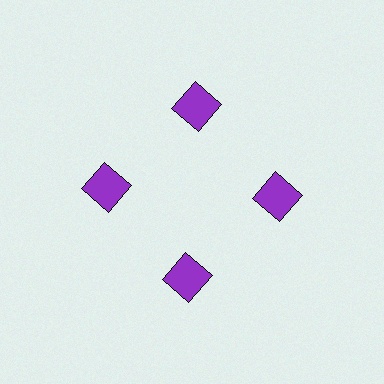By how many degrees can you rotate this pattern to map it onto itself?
The pattern maps onto itself every 90 degrees of rotation.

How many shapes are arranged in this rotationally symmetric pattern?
There are 4 shapes, arranged in 4 groups of 1.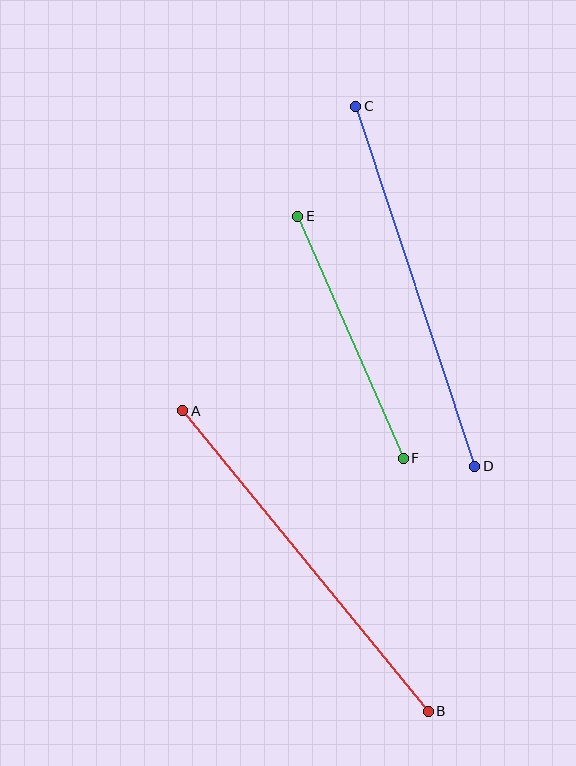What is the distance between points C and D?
The distance is approximately 379 pixels.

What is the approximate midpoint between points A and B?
The midpoint is at approximately (306, 561) pixels.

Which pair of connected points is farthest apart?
Points A and B are farthest apart.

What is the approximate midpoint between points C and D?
The midpoint is at approximately (415, 286) pixels.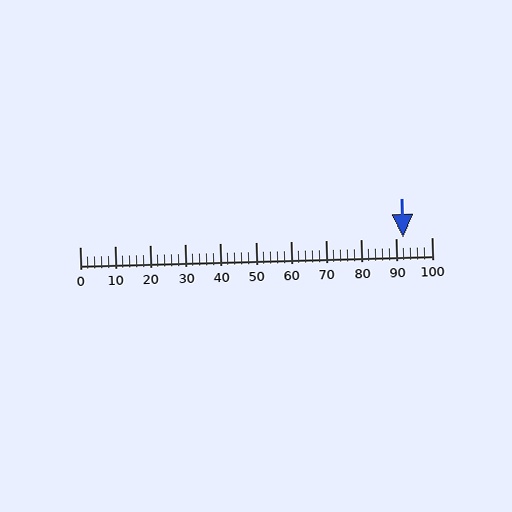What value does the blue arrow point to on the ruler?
The blue arrow points to approximately 92.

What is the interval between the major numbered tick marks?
The major tick marks are spaced 10 units apart.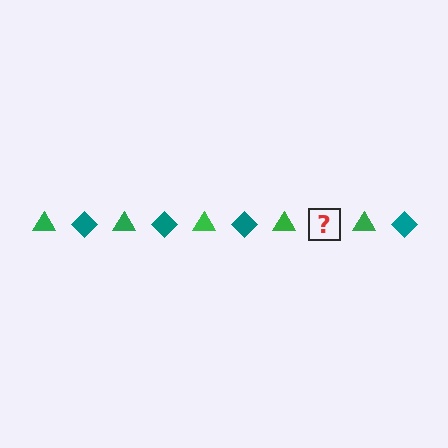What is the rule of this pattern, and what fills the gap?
The rule is that the pattern alternates between green triangle and teal diamond. The gap should be filled with a teal diamond.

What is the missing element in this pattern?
The missing element is a teal diamond.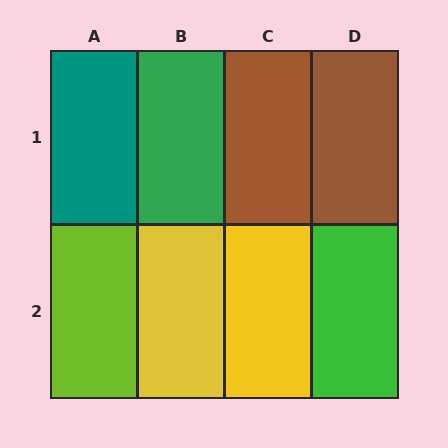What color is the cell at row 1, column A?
Teal.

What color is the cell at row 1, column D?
Brown.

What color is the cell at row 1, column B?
Green.